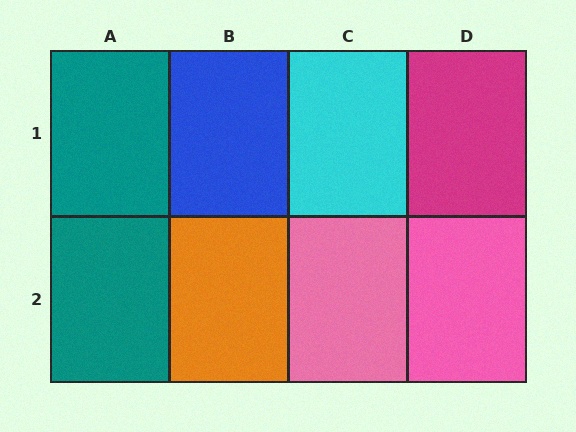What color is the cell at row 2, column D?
Pink.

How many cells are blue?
1 cell is blue.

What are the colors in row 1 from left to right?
Teal, blue, cyan, magenta.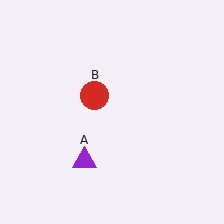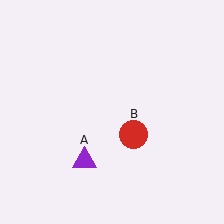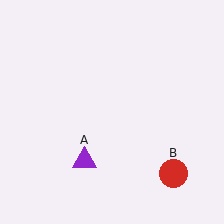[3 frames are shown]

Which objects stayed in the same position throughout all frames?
Purple triangle (object A) remained stationary.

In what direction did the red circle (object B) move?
The red circle (object B) moved down and to the right.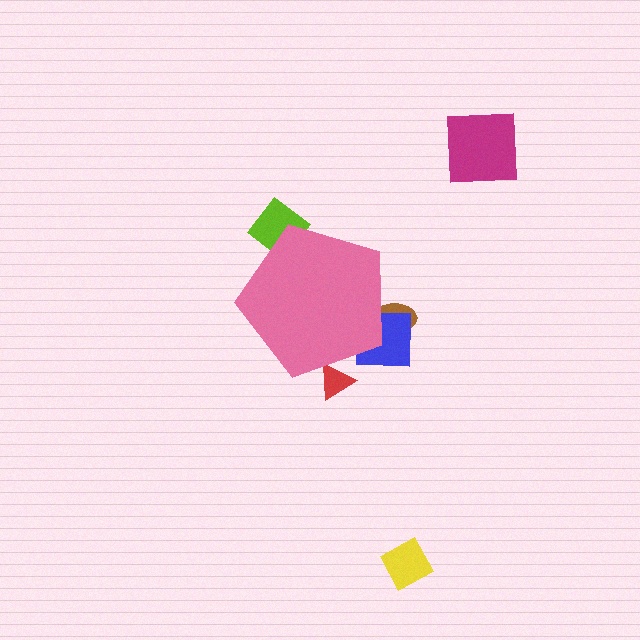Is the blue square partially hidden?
Yes, the blue square is partially hidden behind the pink pentagon.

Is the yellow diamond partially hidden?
No, the yellow diamond is fully visible.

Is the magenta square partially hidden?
No, the magenta square is fully visible.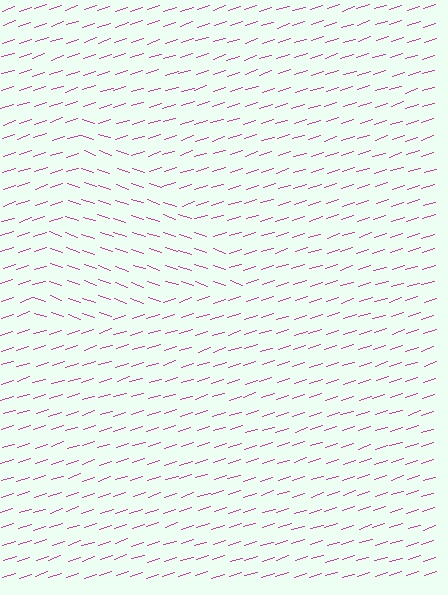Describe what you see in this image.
The image is filled with small magenta line segments. A triangle region in the image has lines oriented differently from the surrounding lines, creating a visible texture boundary.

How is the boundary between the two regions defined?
The boundary is defined purely by a change in line orientation (approximately 36 degrees difference). All lines are the same color and thickness.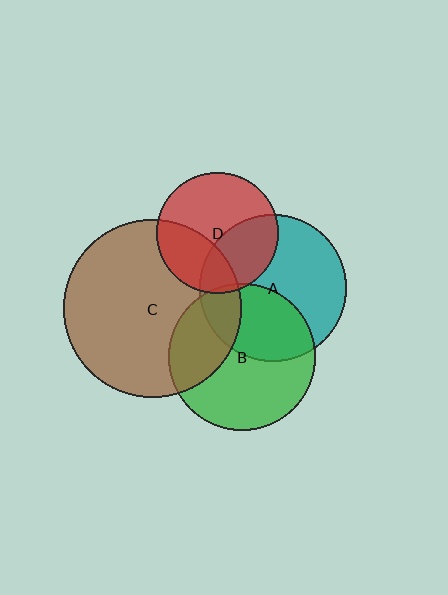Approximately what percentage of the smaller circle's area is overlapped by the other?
Approximately 15%.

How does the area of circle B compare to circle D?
Approximately 1.5 times.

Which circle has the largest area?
Circle C (brown).